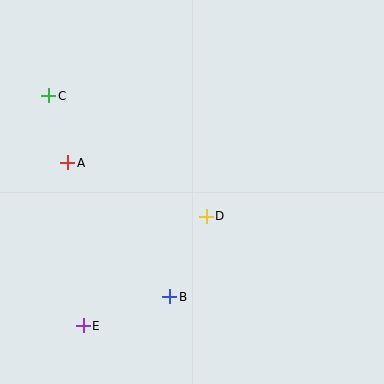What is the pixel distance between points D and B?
The distance between D and B is 89 pixels.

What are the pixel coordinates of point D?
Point D is at (206, 216).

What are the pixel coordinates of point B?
Point B is at (170, 297).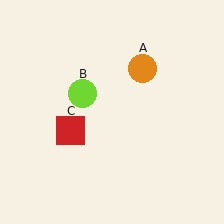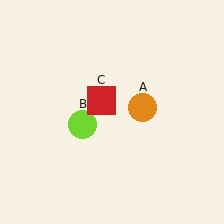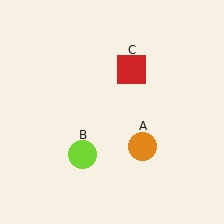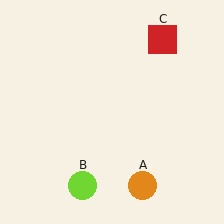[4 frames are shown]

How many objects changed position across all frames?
3 objects changed position: orange circle (object A), lime circle (object B), red square (object C).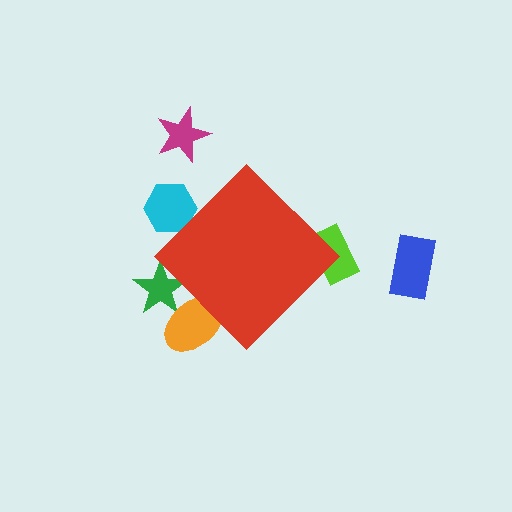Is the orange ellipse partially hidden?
Yes, the orange ellipse is partially hidden behind the red diamond.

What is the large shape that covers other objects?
A red diamond.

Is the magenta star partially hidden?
No, the magenta star is fully visible.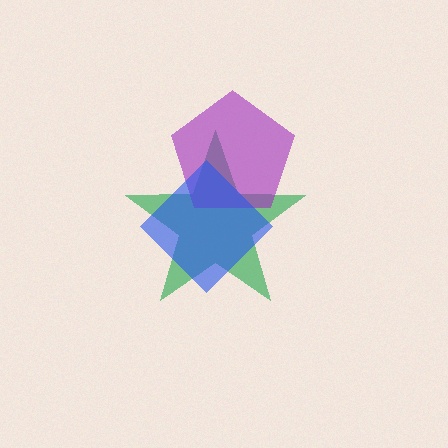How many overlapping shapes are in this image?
There are 3 overlapping shapes in the image.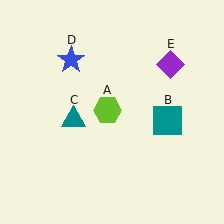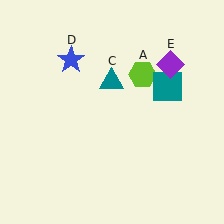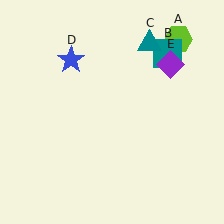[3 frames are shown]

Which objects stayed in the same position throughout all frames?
Blue star (object D) and purple diamond (object E) remained stationary.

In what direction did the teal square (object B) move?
The teal square (object B) moved up.